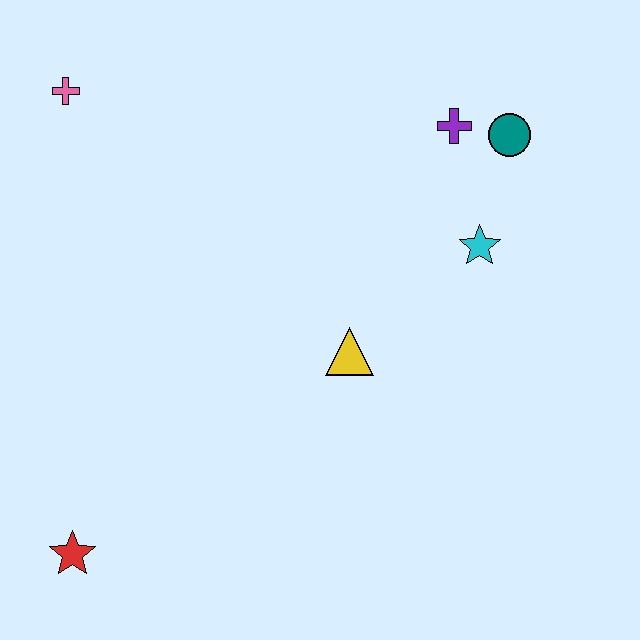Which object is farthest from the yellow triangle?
The pink cross is farthest from the yellow triangle.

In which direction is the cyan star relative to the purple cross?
The cyan star is below the purple cross.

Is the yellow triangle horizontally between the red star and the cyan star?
Yes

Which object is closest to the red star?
The yellow triangle is closest to the red star.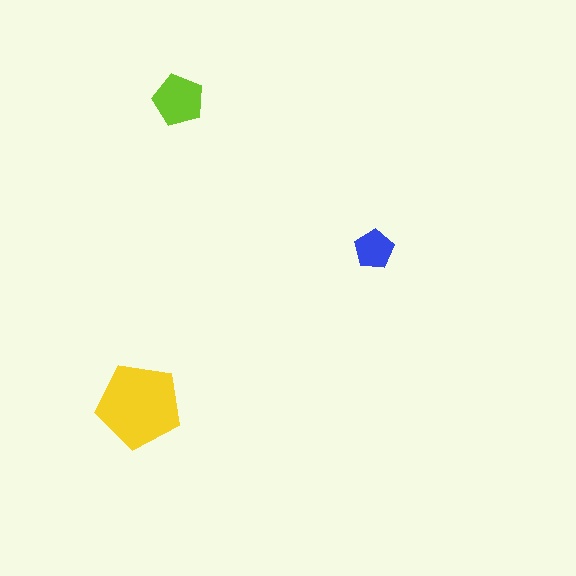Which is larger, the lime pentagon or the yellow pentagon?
The yellow one.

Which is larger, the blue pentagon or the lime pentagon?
The lime one.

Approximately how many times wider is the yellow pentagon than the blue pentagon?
About 2 times wider.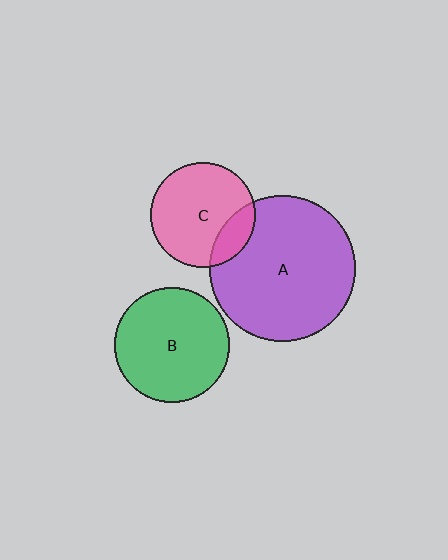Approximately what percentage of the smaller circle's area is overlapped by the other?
Approximately 20%.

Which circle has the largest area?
Circle A (purple).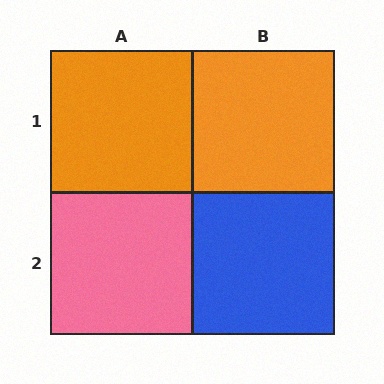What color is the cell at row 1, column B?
Orange.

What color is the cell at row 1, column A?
Orange.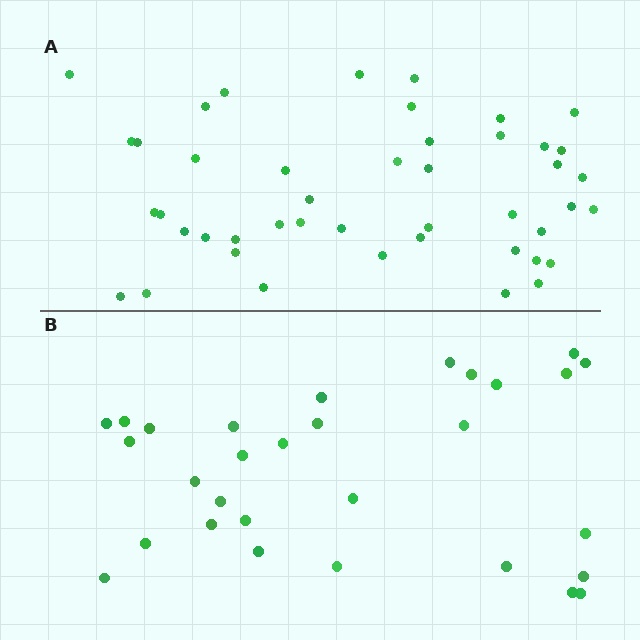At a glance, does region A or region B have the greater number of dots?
Region A (the top region) has more dots.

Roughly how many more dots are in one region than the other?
Region A has approximately 15 more dots than region B.